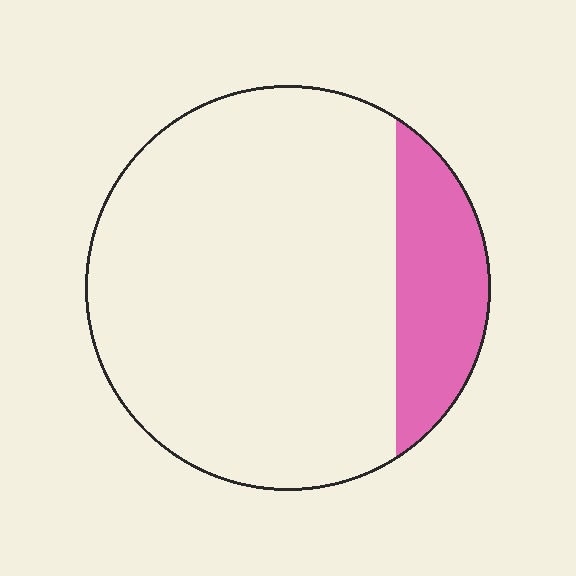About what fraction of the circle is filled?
About one sixth (1/6).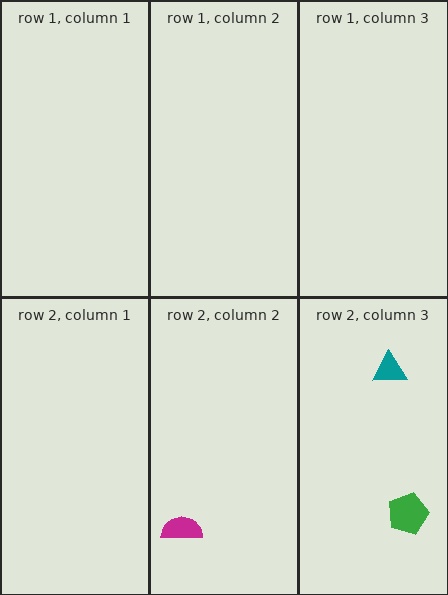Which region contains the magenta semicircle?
The row 2, column 2 region.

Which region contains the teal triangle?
The row 2, column 3 region.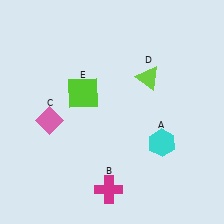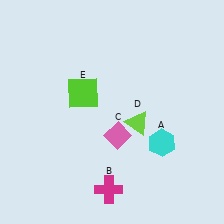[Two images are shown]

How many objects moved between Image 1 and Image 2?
2 objects moved between the two images.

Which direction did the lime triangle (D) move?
The lime triangle (D) moved down.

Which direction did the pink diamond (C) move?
The pink diamond (C) moved right.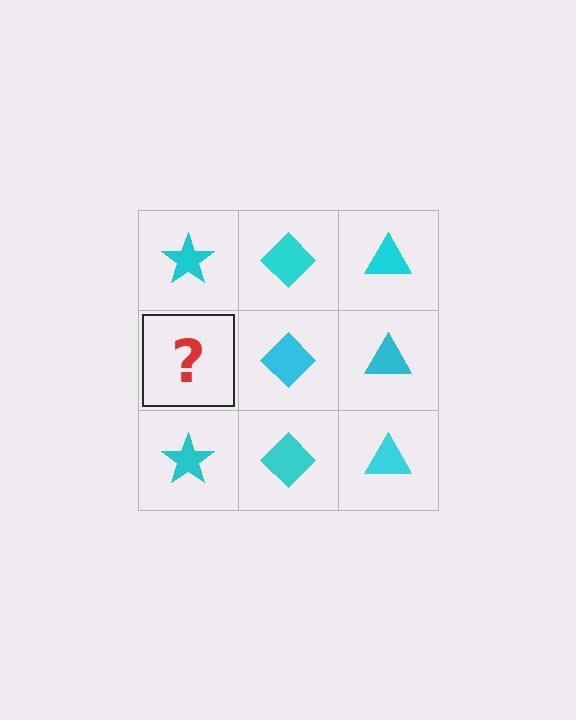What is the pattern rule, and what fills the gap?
The rule is that each column has a consistent shape. The gap should be filled with a cyan star.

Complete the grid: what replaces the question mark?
The question mark should be replaced with a cyan star.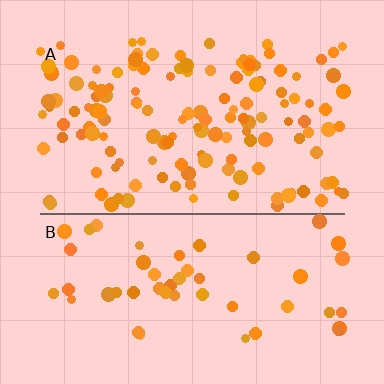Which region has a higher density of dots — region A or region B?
A (the top).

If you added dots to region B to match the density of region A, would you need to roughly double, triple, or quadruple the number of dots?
Approximately triple.